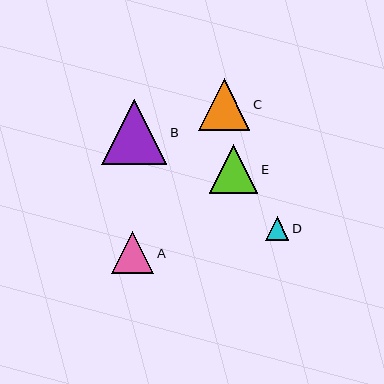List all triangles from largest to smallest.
From largest to smallest: B, C, E, A, D.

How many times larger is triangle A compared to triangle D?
Triangle A is approximately 1.8 times the size of triangle D.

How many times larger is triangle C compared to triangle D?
Triangle C is approximately 2.2 times the size of triangle D.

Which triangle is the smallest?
Triangle D is the smallest with a size of approximately 23 pixels.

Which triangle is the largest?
Triangle B is the largest with a size of approximately 66 pixels.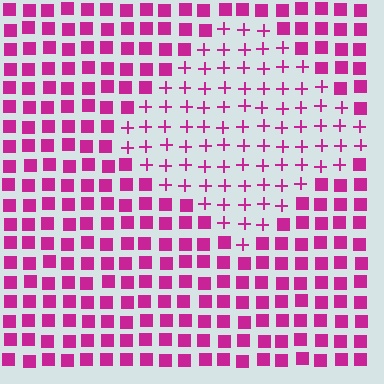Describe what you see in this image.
The image is filled with small magenta elements arranged in a uniform grid. A diamond-shaped region contains plus signs, while the surrounding area contains squares. The boundary is defined purely by the change in element shape.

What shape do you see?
I see a diamond.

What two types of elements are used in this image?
The image uses plus signs inside the diamond region and squares outside it.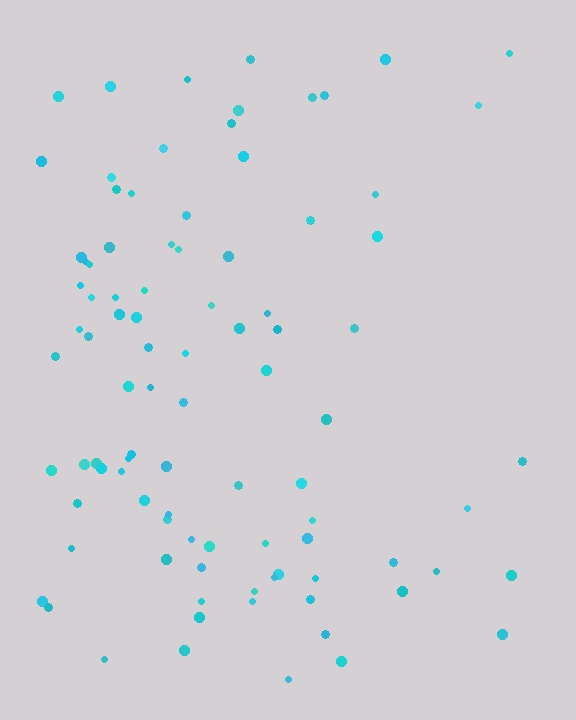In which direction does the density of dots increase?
From right to left, with the left side densest.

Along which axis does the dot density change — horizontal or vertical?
Horizontal.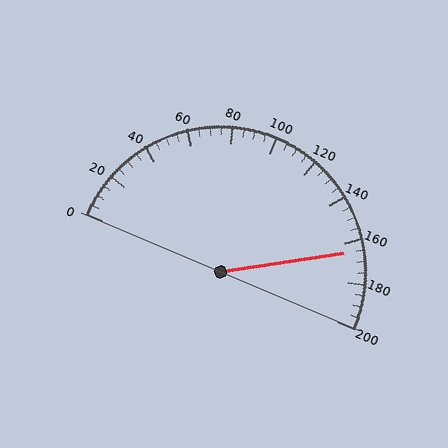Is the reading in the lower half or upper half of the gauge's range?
The reading is in the upper half of the range (0 to 200).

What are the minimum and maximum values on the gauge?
The gauge ranges from 0 to 200.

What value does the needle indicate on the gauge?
The needle indicates approximately 165.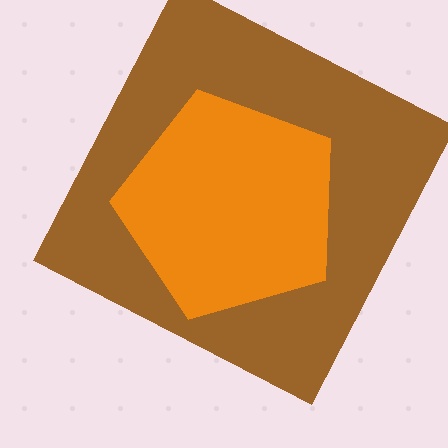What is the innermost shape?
The orange pentagon.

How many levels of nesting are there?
2.